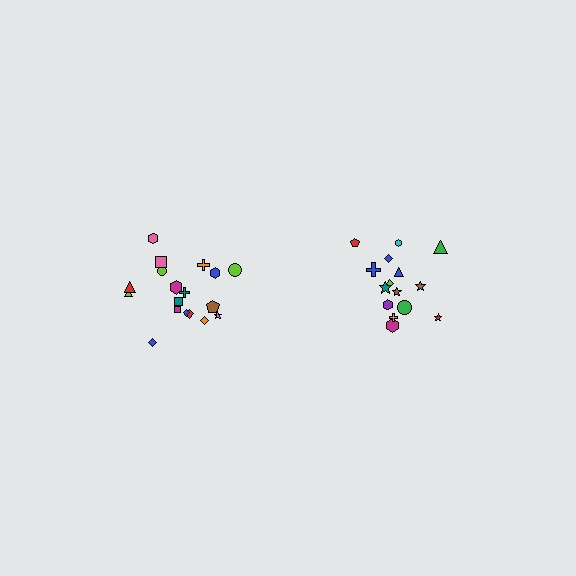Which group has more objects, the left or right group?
The left group.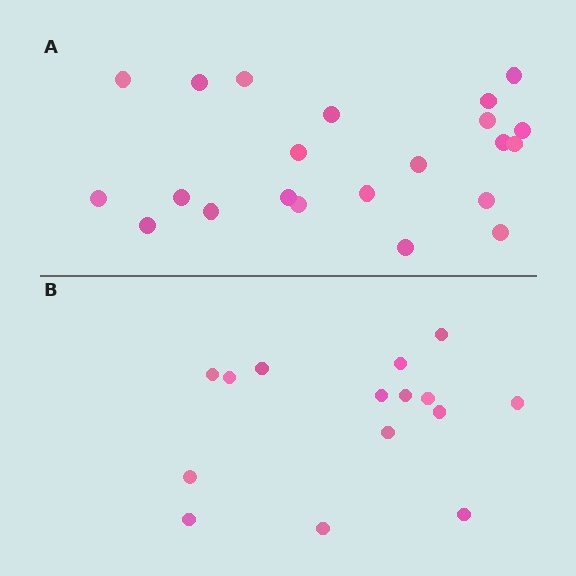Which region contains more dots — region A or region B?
Region A (the top region) has more dots.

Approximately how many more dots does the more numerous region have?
Region A has roughly 8 or so more dots than region B.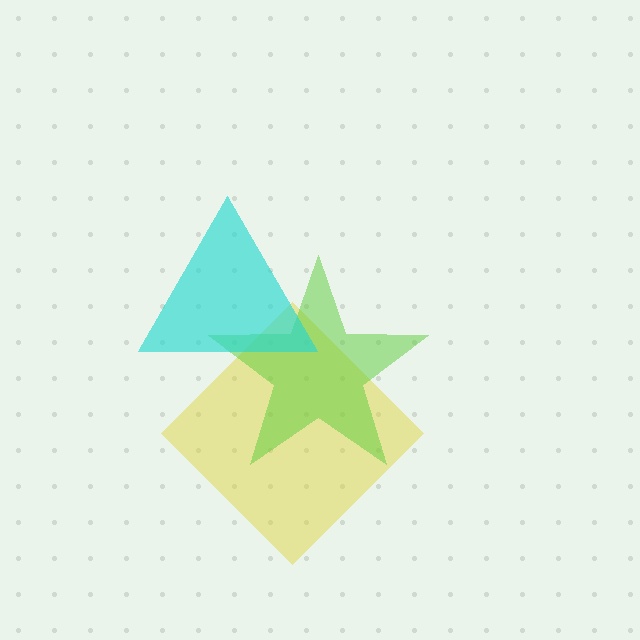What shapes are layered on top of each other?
The layered shapes are: a yellow diamond, a lime star, a cyan triangle.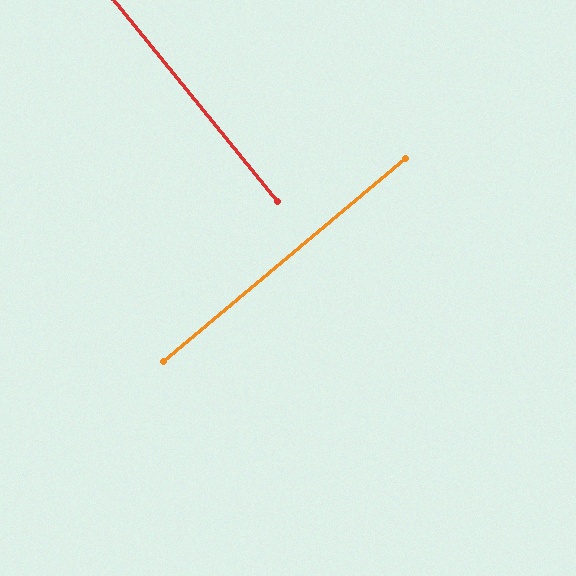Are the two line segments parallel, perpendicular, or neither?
Perpendicular — they meet at approximately 89°.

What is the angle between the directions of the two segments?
Approximately 89 degrees.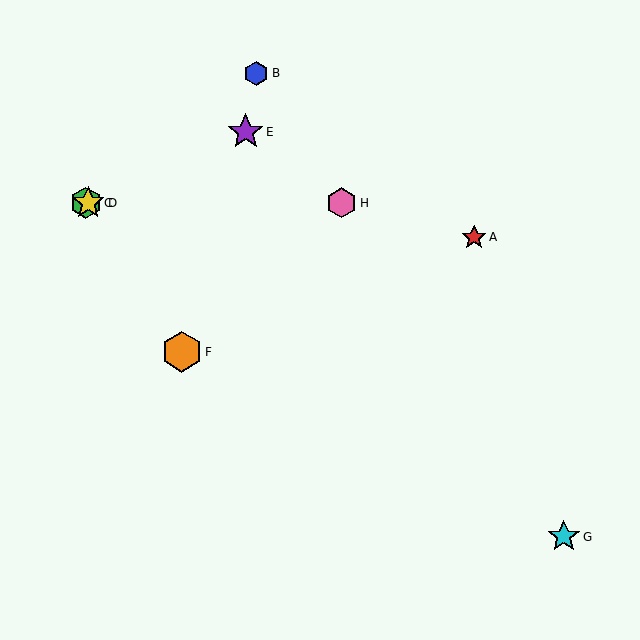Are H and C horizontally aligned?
Yes, both are at y≈203.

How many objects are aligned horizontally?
3 objects (C, D, H) are aligned horizontally.